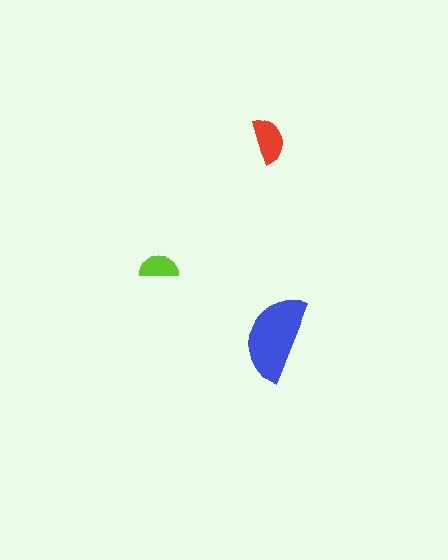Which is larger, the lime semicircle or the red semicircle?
The red one.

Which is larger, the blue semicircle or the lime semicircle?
The blue one.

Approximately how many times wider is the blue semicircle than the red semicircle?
About 2 times wider.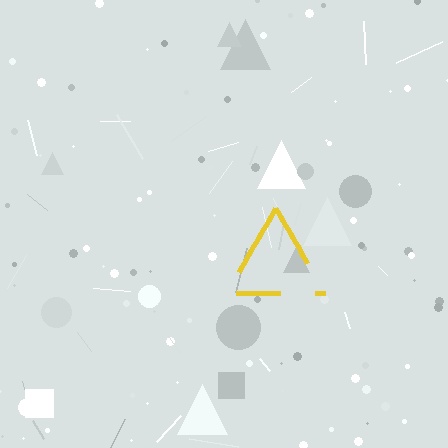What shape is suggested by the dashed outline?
The dashed outline suggests a triangle.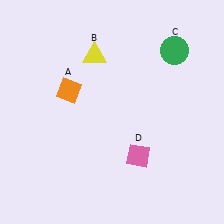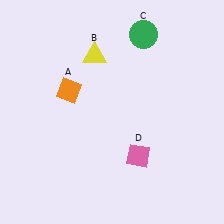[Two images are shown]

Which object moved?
The green circle (C) moved left.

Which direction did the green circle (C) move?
The green circle (C) moved left.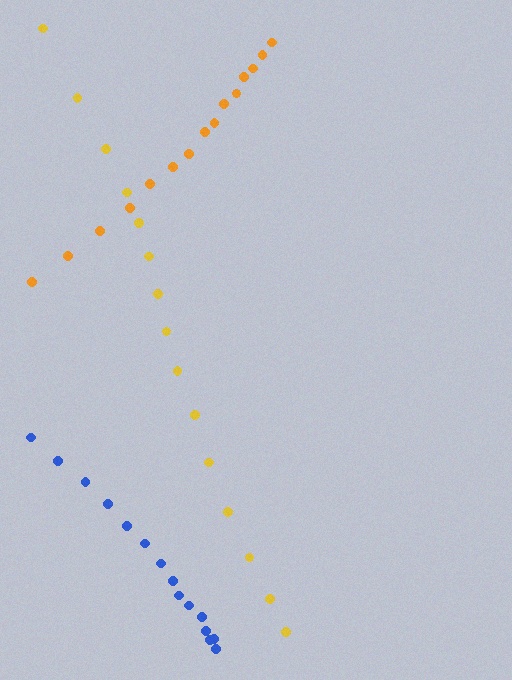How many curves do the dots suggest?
There are 3 distinct paths.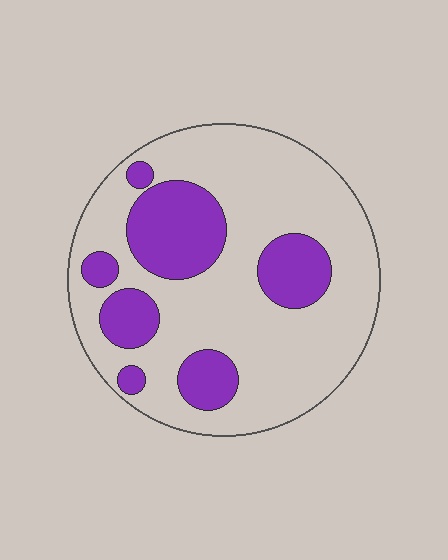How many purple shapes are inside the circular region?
7.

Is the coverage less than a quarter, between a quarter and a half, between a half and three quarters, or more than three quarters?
Between a quarter and a half.